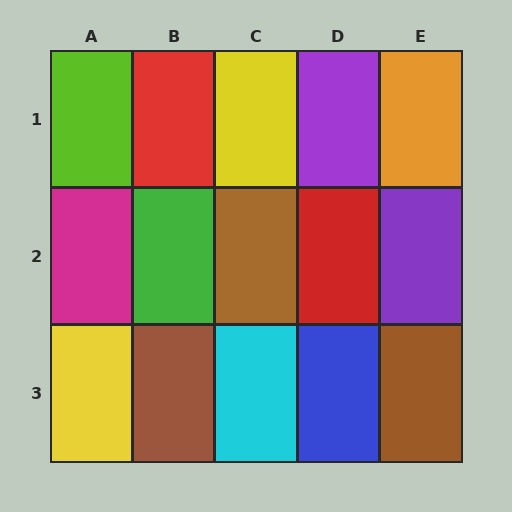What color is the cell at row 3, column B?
Brown.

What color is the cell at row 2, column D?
Red.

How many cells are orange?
1 cell is orange.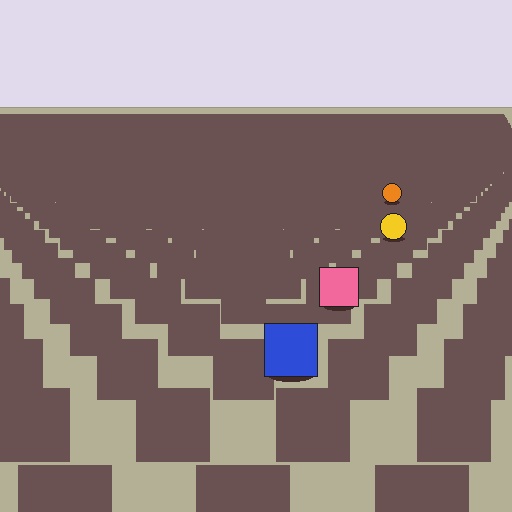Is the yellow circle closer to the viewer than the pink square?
No. The pink square is closer — you can tell from the texture gradient: the ground texture is coarser near it.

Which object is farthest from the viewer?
The orange circle is farthest from the viewer. It appears smaller and the ground texture around it is denser.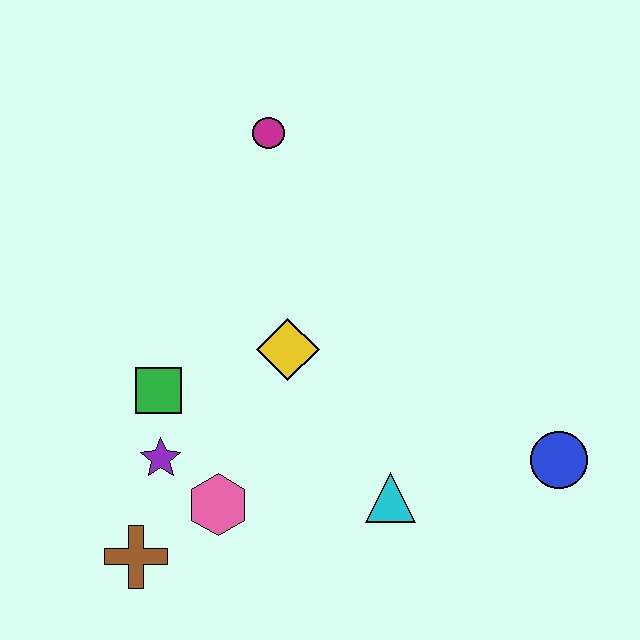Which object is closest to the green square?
The purple star is closest to the green square.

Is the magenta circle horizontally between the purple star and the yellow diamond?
Yes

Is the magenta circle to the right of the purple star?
Yes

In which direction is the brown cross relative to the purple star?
The brown cross is below the purple star.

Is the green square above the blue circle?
Yes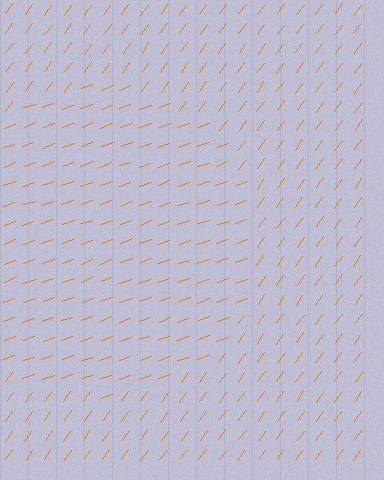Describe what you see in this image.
The image is filled with small orange line segments. A circle region in the image has lines oriented differently from the surrounding lines, creating a visible texture boundary.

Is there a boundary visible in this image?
Yes, there is a texture boundary formed by a change in line orientation.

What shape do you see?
I see a circle.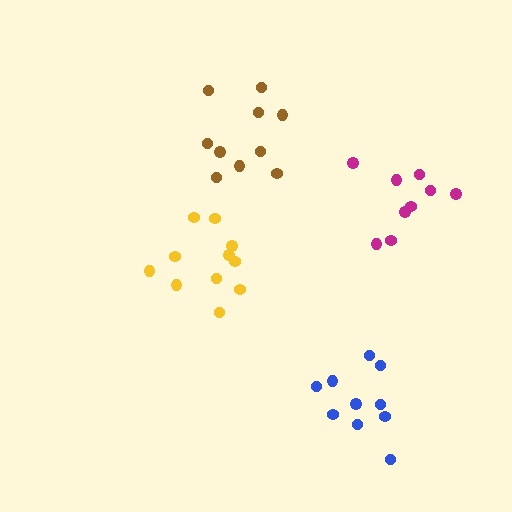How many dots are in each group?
Group 1: 11 dots, Group 2: 10 dots, Group 3: 9 dots, Group 4: 10 dots (40 total).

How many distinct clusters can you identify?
There are 4 distinct clusters.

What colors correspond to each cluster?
The clusters are colored: yellow, blue, magenta, brown.